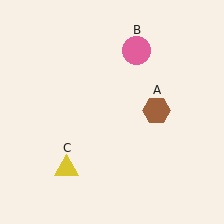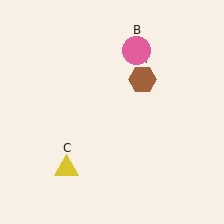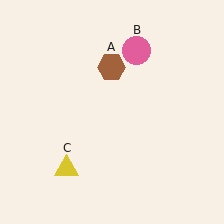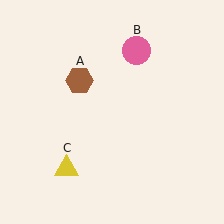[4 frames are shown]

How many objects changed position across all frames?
1 object changed position: brown hexagon (object A).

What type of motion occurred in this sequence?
The brown hexagon (object A) rotated counterclockwise around the center of the scene.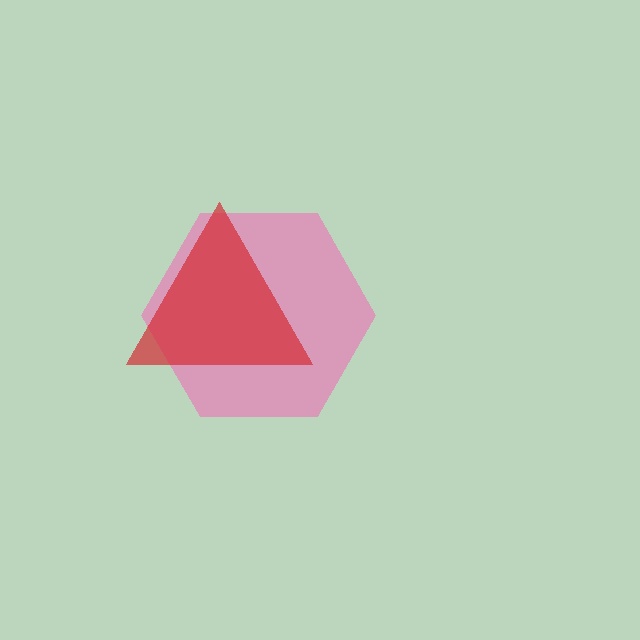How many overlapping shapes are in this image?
There are 2 overlapping shapes in the image.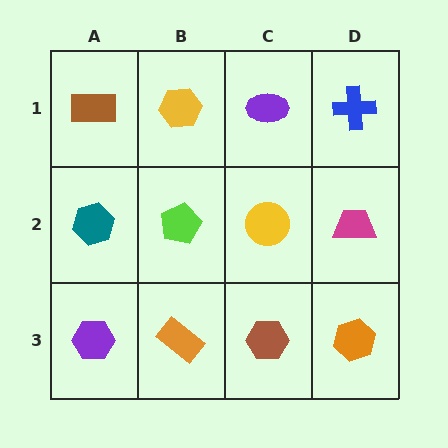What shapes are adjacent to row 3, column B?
A lime pentagon (row 2, column B), a purple hexagon (row 3, column A), a brown hexagon (row 3, column C).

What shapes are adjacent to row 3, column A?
A teal hexagon (row 2, column A), an orange rectangle (row 3, column B).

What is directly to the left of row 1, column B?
A brown rectangle.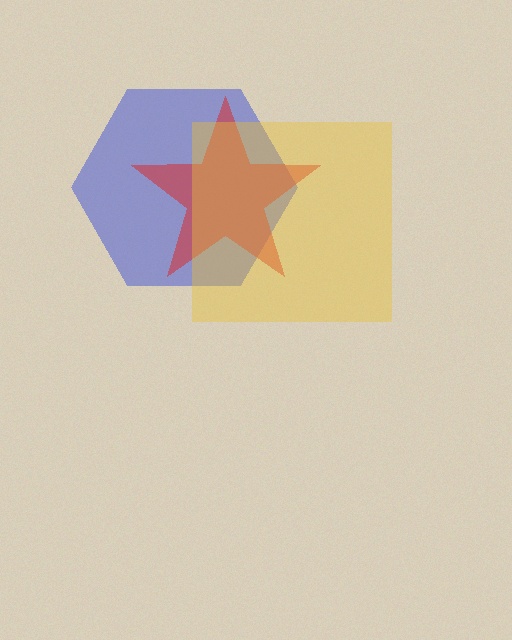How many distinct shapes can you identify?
There are 3 distinct shapes: a blue hexagon, a red star, a yellow square.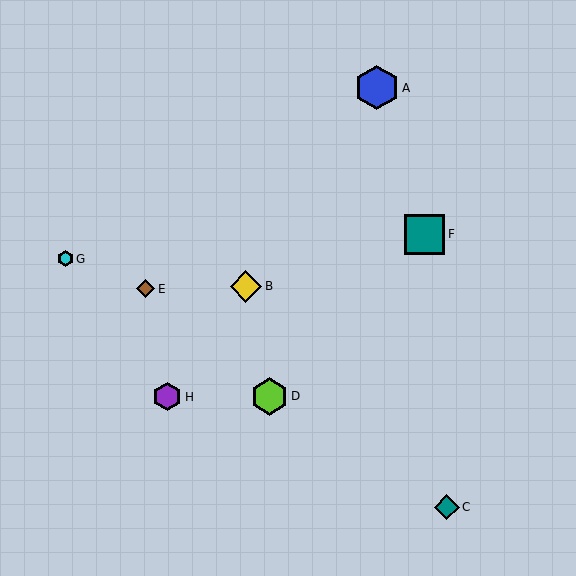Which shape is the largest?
The blue hexagon (labeled A) is the largest.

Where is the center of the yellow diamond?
The center of the yellow diamond is at (246, 286).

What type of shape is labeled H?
Shape H is a purple hexagon.